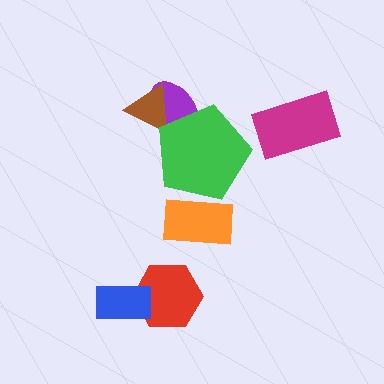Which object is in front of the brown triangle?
The green pentagon is in front of the brown triangle.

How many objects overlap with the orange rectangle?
1 object overlaps with the orange rectangle.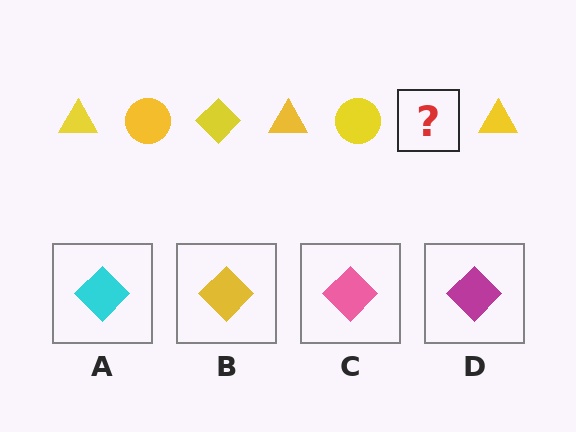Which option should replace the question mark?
Option B.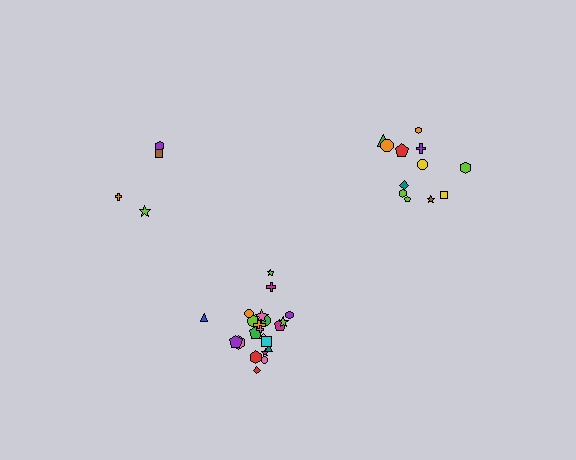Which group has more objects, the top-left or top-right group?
The top-right group.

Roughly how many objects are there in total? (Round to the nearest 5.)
Roughly 40 objects in total.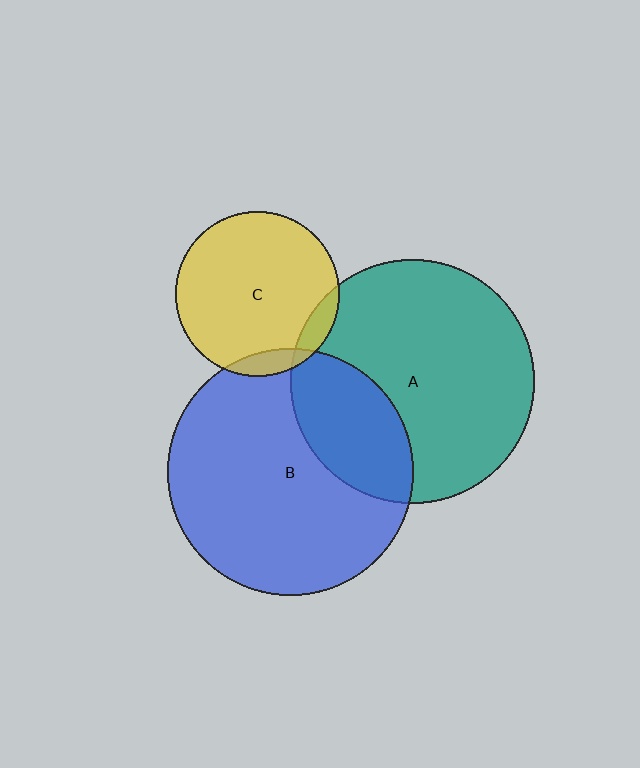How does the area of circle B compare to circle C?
Approximately 2.2 times.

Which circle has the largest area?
Circle B (blue).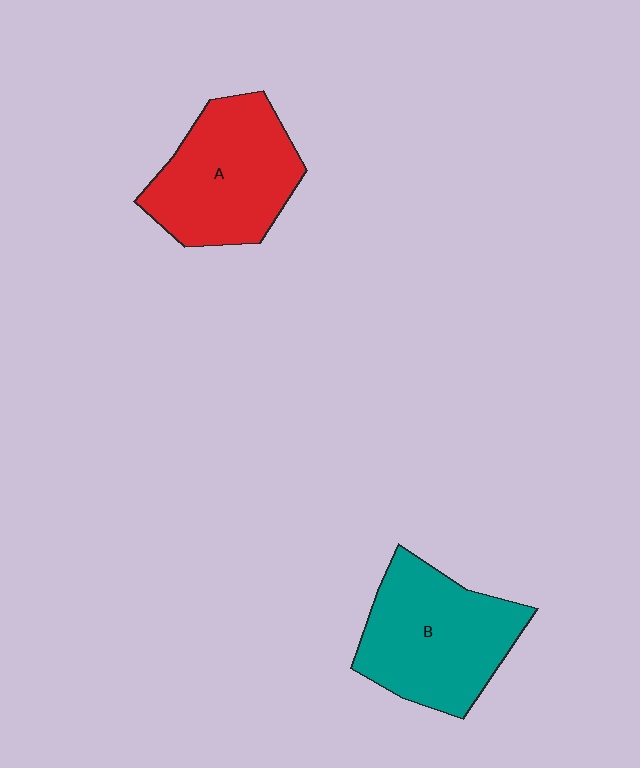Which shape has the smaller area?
Shape A (red).